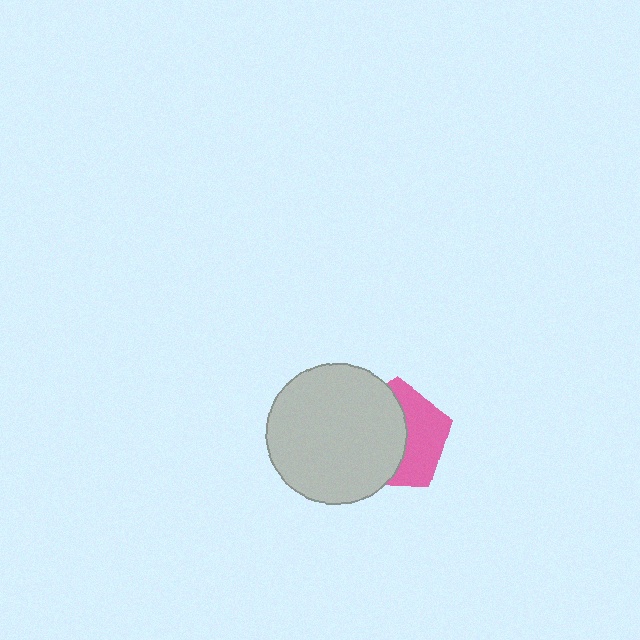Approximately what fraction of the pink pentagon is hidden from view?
Roughly 56% of the pink pentagon is hidden behind the light gray circle.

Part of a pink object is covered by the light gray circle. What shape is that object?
It is a pentagon.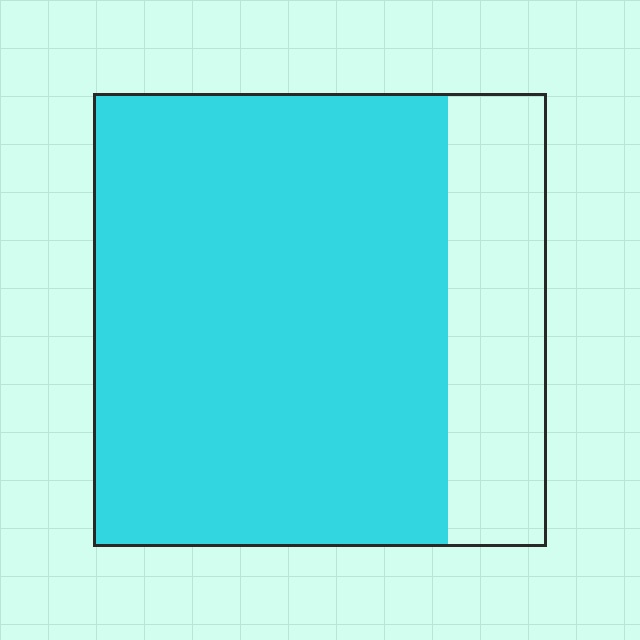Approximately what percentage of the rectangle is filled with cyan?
Approximately 80%.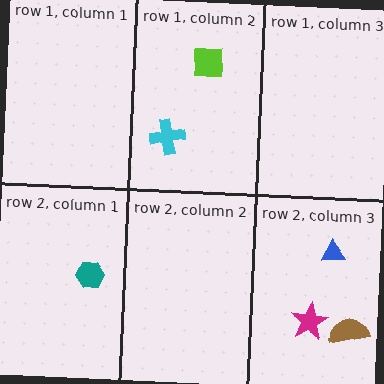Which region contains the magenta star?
The row 2, column 3 region.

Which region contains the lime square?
The row 1, column 2 region.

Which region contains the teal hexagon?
The row 2, column 1 region.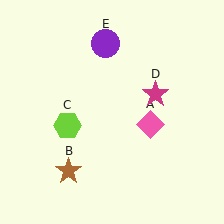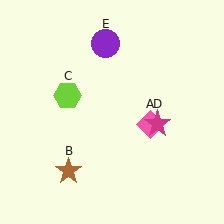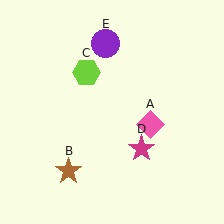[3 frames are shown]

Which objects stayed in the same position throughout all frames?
Pink diamond (object A) and brown star (object B) and purple circle (object E) remained stationary.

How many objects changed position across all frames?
2 objects changed position: lime hexagon (object C), magenta star (object D).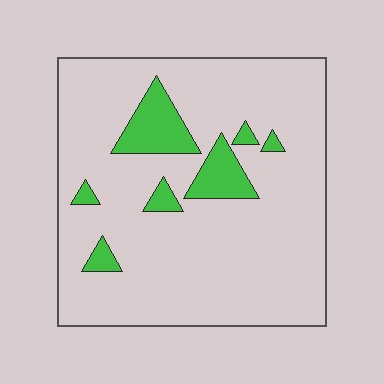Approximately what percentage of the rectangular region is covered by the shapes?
Approximately 10%.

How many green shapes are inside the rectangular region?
7.